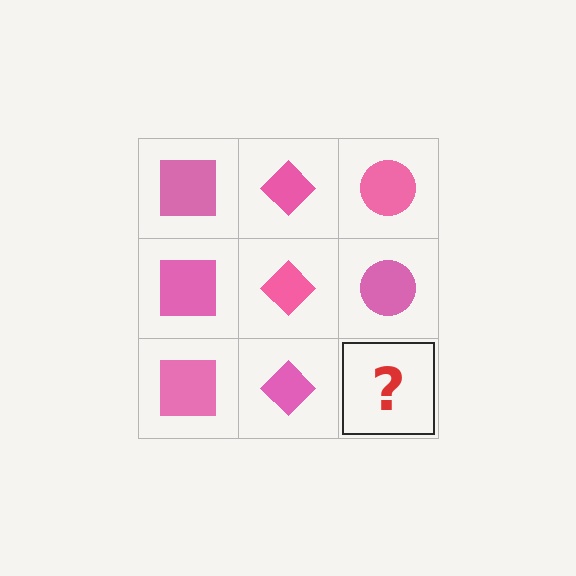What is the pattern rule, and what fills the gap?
The rule is that each column has a consistent shape. The gap should be filled with a pink circle.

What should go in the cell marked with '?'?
The missing cell should contain a pink circle.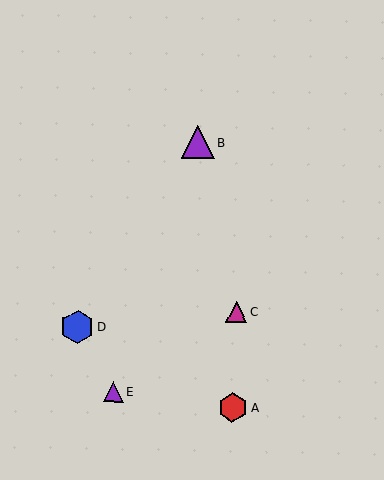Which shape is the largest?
The blue hexagon (labeled D) is the largest.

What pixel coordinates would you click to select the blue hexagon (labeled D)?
Click at (77, 327) to select the blue hexagon D.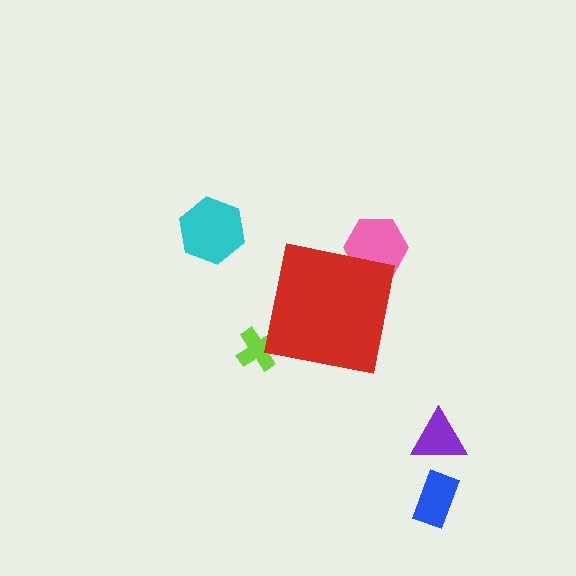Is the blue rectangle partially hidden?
No, the blue rectangle is fully visible.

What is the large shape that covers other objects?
A red square.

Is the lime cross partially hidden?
Yes, the lime cross is partially hidden behind the red square.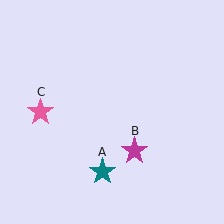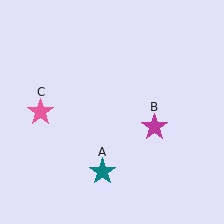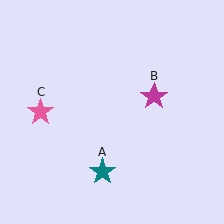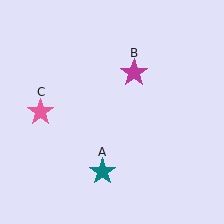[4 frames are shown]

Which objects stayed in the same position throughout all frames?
Teal star (object A) and pink star (object C) remained stationary.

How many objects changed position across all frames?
1 object changed position: magenta star (object B).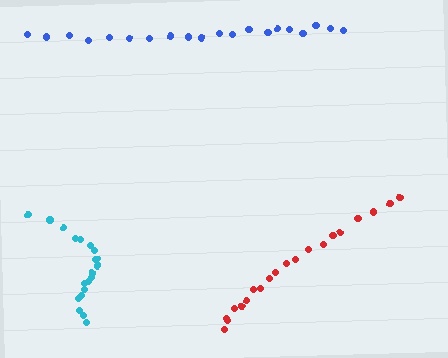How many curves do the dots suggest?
There are 3 distinct paths.